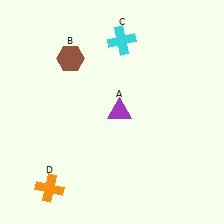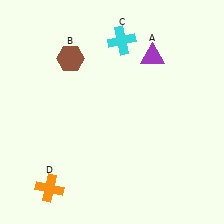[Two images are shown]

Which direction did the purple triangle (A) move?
The purple triangle (A) moved up.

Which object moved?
The purple triangle (A) moved up.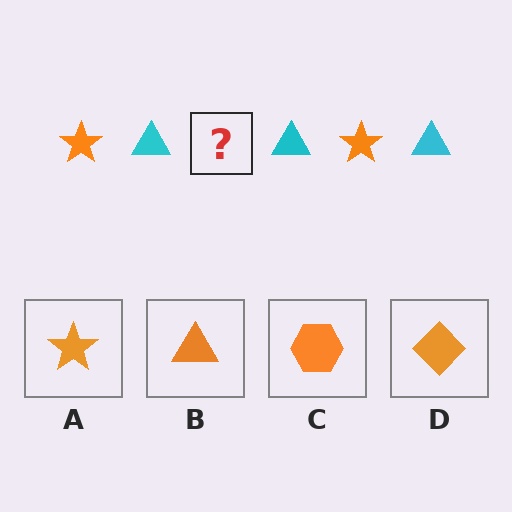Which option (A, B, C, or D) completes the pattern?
A.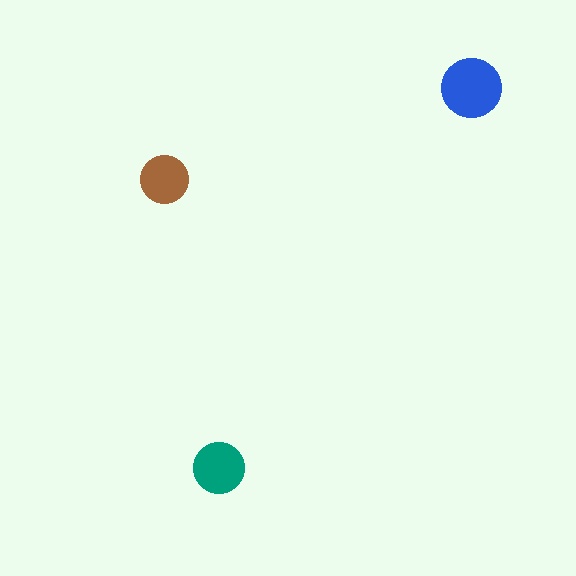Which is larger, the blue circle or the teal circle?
The blue one.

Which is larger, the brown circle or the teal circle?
The teal one.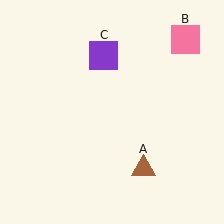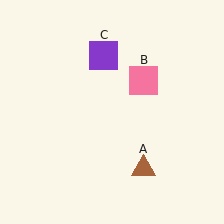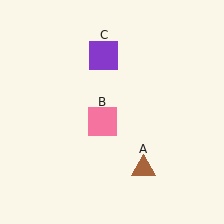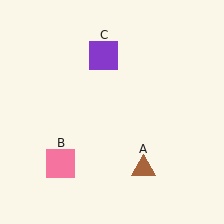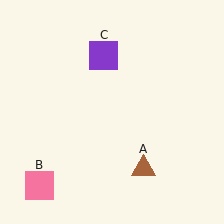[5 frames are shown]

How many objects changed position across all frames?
1 object changed position: pink square (object B).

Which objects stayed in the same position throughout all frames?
Brown triangle (object A) and purple square (object C) remained stationary.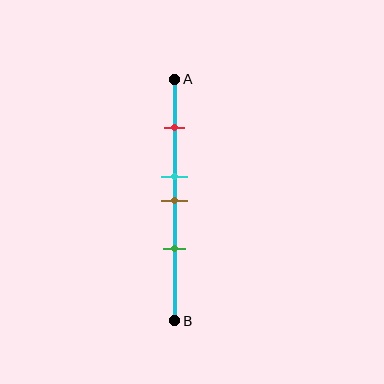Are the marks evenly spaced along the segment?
No, the marks are not evenly spaced.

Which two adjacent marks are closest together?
The cyan and brown marks are the closest adjacent pair.